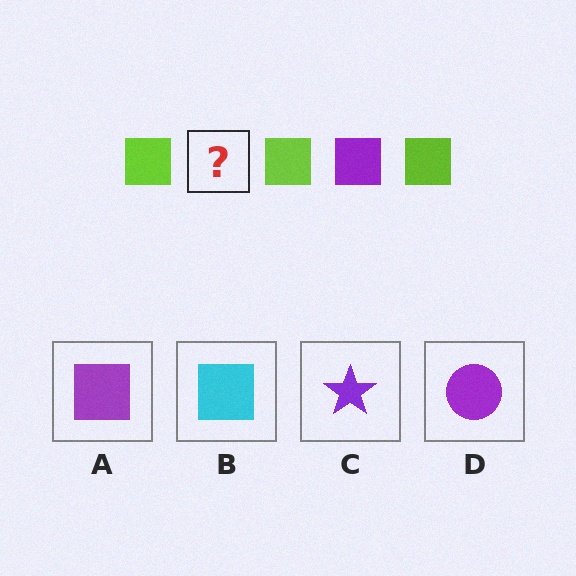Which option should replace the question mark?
Option A.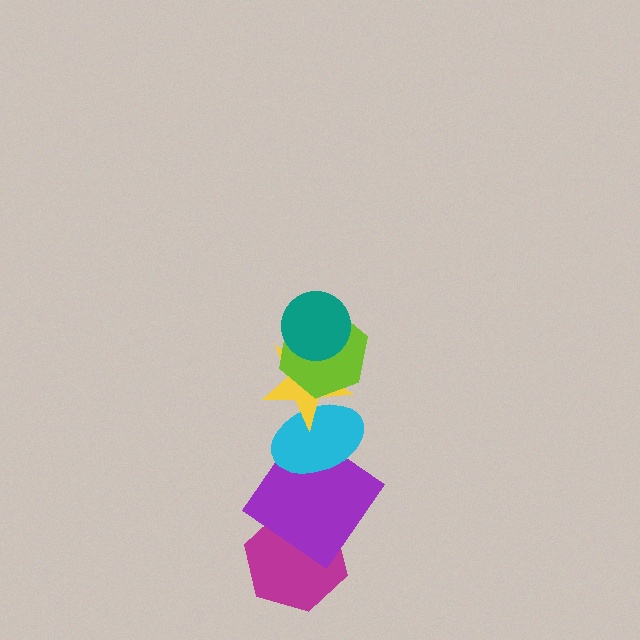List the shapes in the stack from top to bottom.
From top to bottom: the teal circle, the lime hexagon, the yellow star, the cyan ellipse, the purple diamond, the magenta hexagon.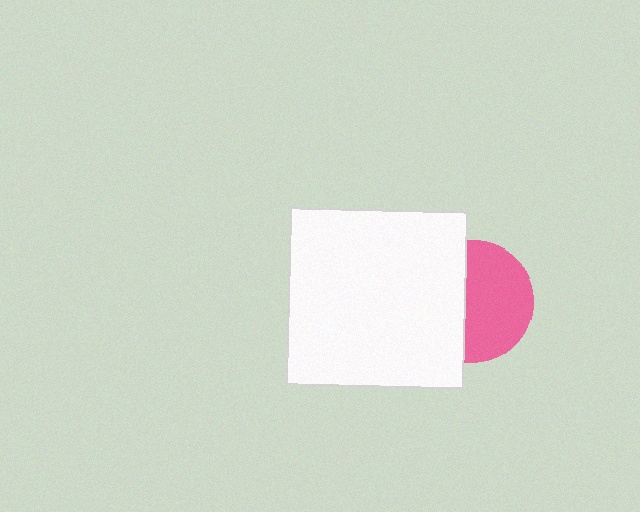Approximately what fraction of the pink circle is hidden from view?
Roughly 44% of the pink circle is hidden behind the white square.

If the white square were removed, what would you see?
You would see the complete pink circle.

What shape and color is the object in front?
The object in front is a white square.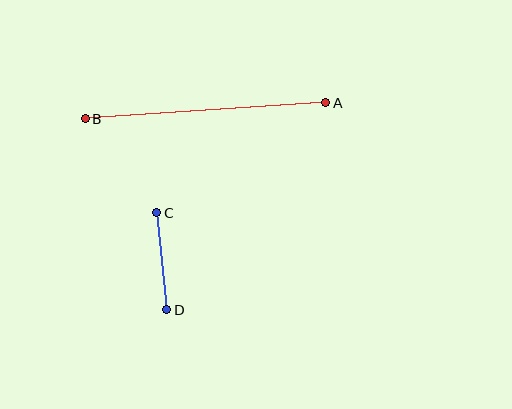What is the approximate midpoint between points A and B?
The midpoint is at approximately (205, 111) pixels.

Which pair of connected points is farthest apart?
Points A and B are farthest apart.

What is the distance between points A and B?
The distance is approximately 241 pixels.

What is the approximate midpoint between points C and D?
The midpoint is at approximately (162, 261) pixels.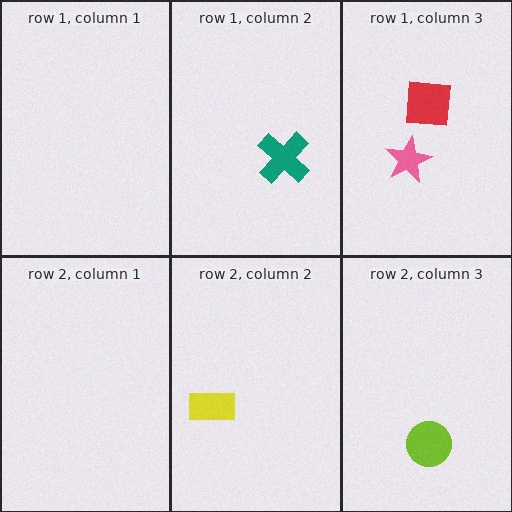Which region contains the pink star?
The row 1, column 3 region.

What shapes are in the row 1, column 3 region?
The pink star, the red square.